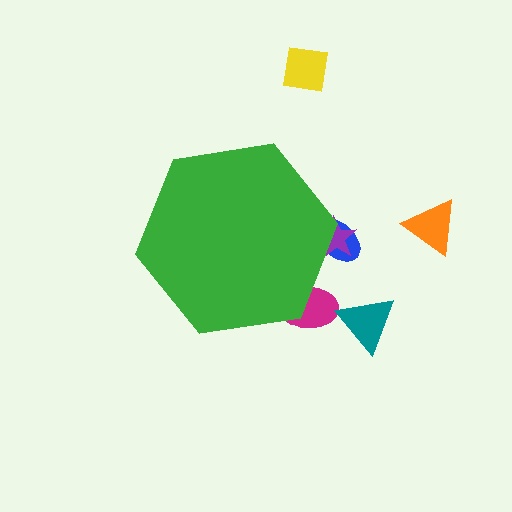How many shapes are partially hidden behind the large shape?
3 shapes are partially hidden.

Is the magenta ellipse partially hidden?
Yes, the magenta ellipse is partially hidden behind the green hexagon.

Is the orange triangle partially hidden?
No, the orange triangle is fully visible.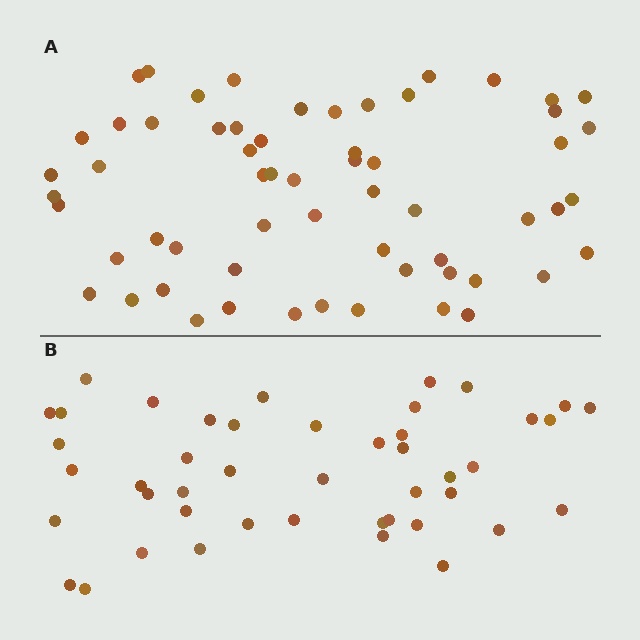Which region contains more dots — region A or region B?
Region A (the top region) has more dots.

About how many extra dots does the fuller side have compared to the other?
Region A has approximately 15 more dots than region B.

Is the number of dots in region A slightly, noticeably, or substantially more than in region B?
Region A has noticeably more, but not dramatically so. The ratio is roughly 1.3 to 1.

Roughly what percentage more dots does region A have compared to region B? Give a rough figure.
About 35% more.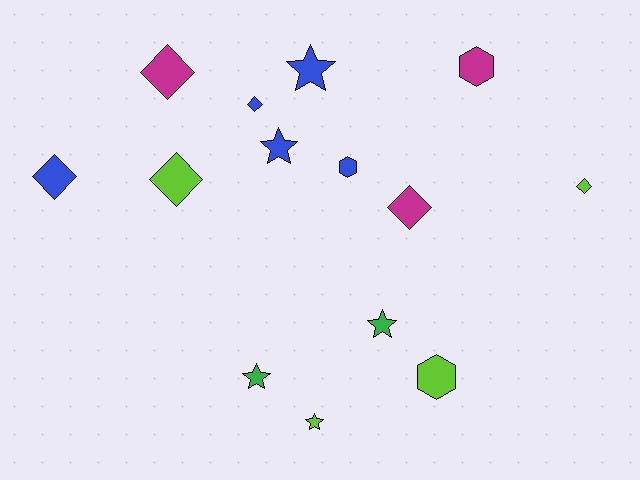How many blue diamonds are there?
There are 2 blue diamonds.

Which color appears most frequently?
Blue, with 5 objects.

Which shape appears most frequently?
Diamond, with 6 objects.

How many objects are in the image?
There are 14 objects.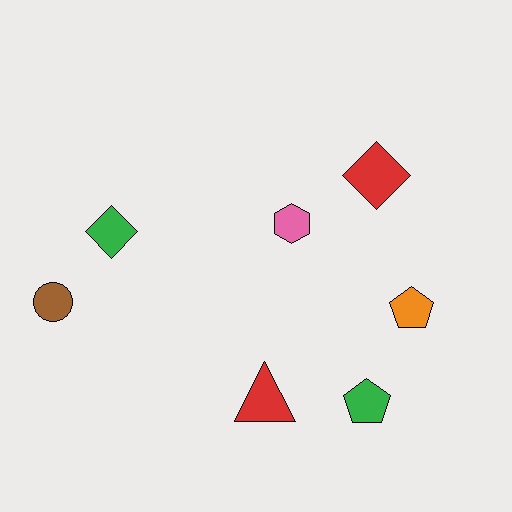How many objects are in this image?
There are 7 objects.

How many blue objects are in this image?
There are no blue objects.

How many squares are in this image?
There are no squares.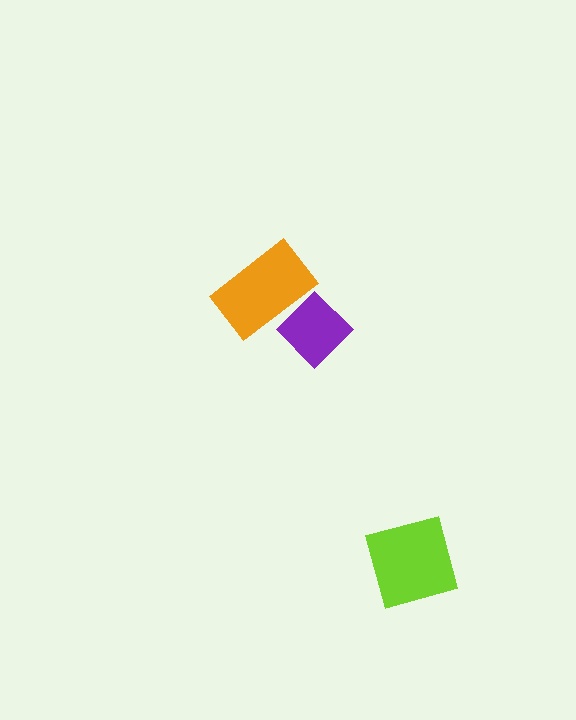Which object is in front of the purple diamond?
The orange rectangle is in front of the purple diamond.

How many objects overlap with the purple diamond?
1 object overlaps with the purple diamond.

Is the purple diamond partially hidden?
Yes, it is partially covered by another shape.